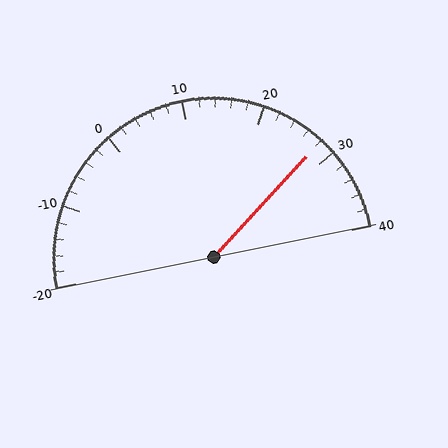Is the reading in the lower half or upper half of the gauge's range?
The reading is in the upper half of the range (-20 to 40).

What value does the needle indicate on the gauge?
The needle indicates approximately 28.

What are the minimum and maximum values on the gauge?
The gauge ranges from -20 to 40.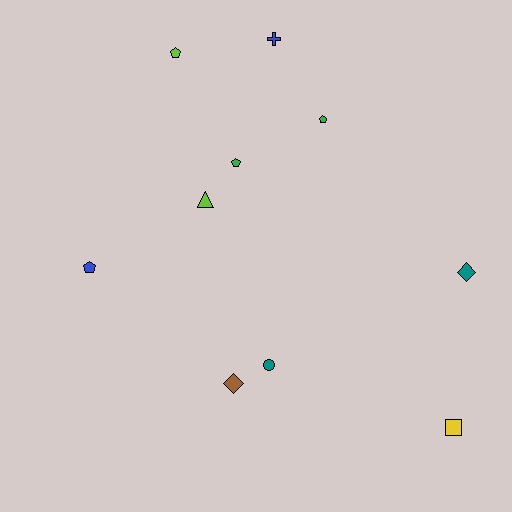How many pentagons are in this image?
There are 4 pentagons.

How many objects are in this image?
There are 10 objects.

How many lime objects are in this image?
There are 2 lime objects.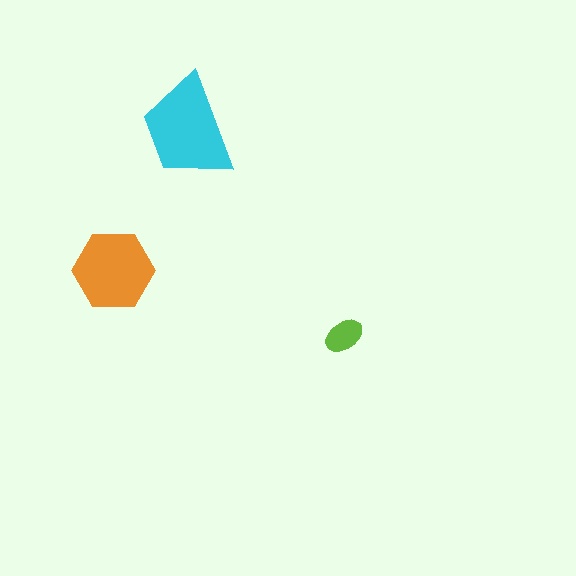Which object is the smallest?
The lime ellipse.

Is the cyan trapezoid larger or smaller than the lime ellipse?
Larger.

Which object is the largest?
The cyan trapezoid.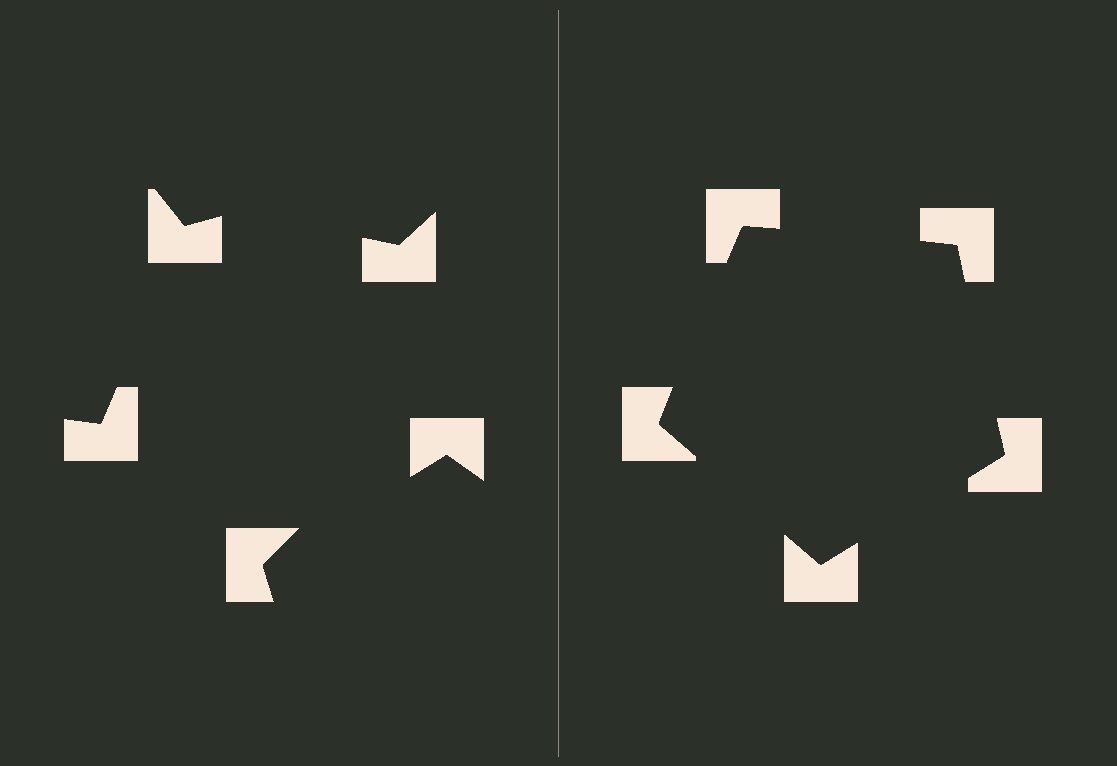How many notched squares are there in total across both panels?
10 — 5 on each side.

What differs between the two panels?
The notched squares are positioned identically on both sides; only the wedge orientations differ. On the right they align to a pentagon; on the left they are misaligned.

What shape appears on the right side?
An illusory pentagon.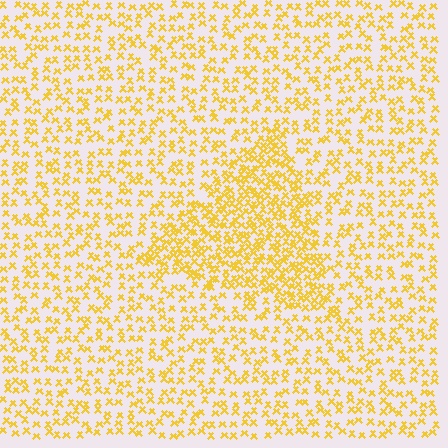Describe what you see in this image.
The image contains small yellow elements arranged at two different densities. A triangle-shaped region is visible where the elements are more densely packed than the surrounding area.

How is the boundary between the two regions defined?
The boundary is defined by a change in element density (approximately 2.0x ratio). All elements are the same color, size, and shape.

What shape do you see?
I see a triangle.